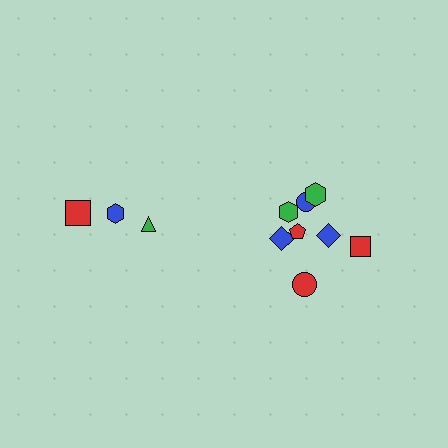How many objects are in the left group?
There are 3 objects.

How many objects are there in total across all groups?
There are 11 objects.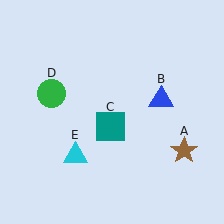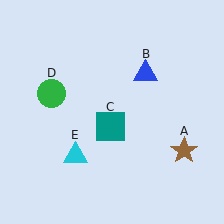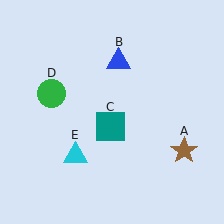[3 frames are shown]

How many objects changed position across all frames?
1 object changed position: blue triangle (object B).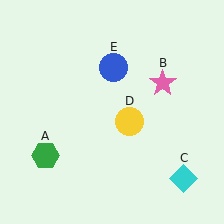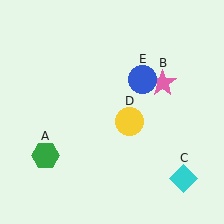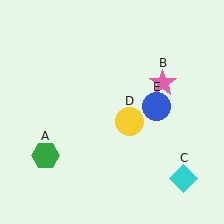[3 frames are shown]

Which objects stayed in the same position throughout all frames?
Green hexagon (object A) and pink star (object B) and cyan diamond (object C) and yellow circle (object D) remained stationary.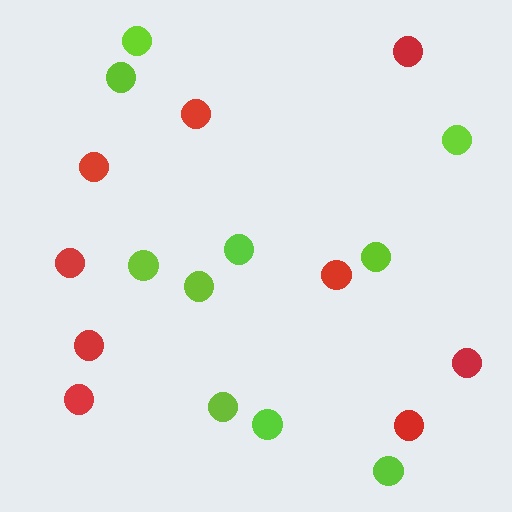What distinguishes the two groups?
There are 2 groups: one group of lime circles (10) and one group of red circles (9).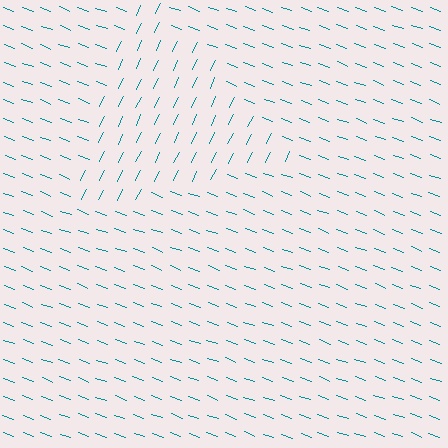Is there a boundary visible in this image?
Yes, there is a texture boundary formed by a change in line orientation.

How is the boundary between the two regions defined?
The boundary is defined purely by a change in line orientation (approximately 85 degrees difference). All lines are the same color and thickness.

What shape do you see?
I see a triangle.